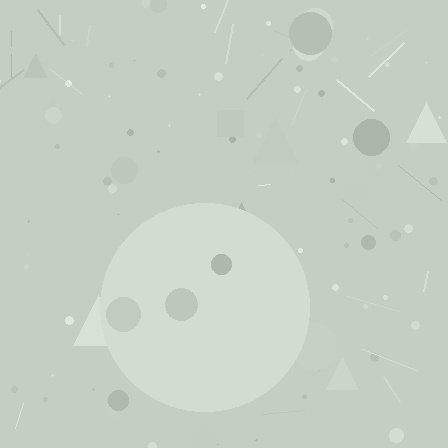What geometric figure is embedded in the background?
A circle is embedded in the background.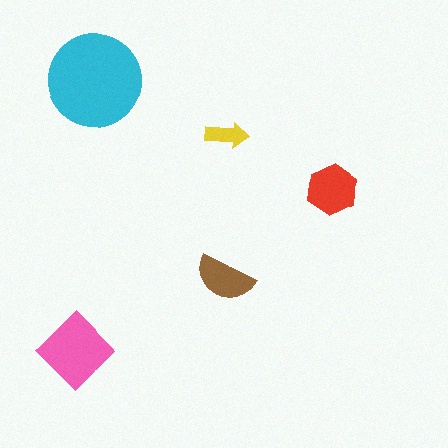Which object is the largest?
The cyan circle.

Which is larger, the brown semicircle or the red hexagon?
The red hexagon.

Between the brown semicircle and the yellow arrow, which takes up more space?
The brown semicircle.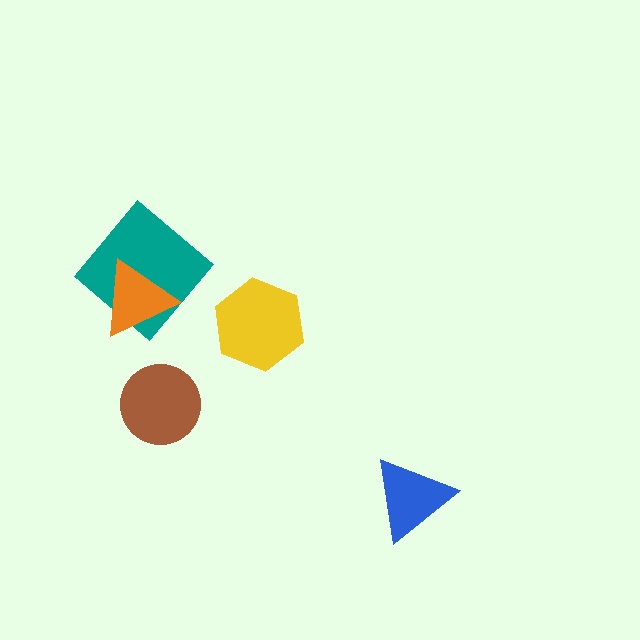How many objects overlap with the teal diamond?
1 object overlaps with the teal diamond.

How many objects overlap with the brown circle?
0 objects overlap with the brown circle.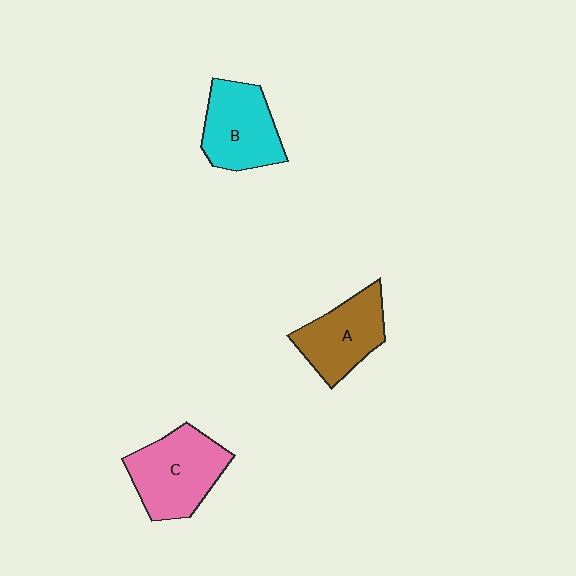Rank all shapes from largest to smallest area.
From largest to smallest: C (pink), B (cyan), A (brown).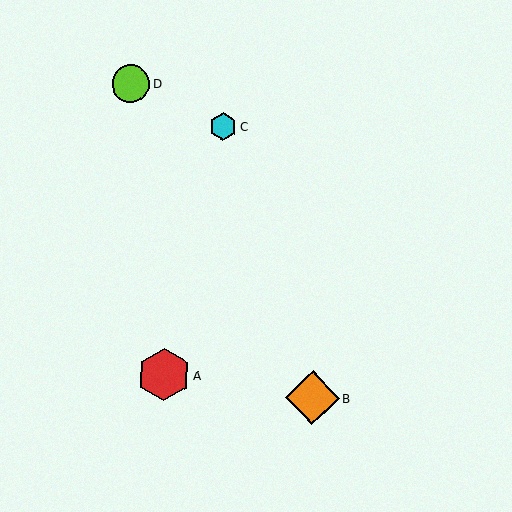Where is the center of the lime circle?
The center of the lime circle is at (131, 84).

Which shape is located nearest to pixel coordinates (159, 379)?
The red hexagon (labeled A) at (164, 375) is nearest to that location.